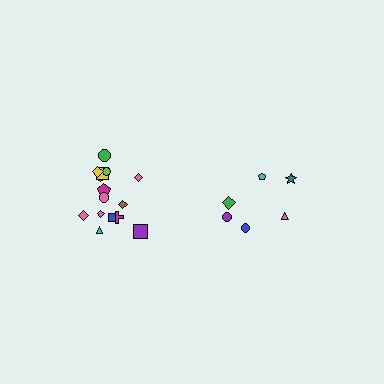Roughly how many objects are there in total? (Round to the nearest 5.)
Roughly 20 objects in total.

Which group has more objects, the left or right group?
The left group.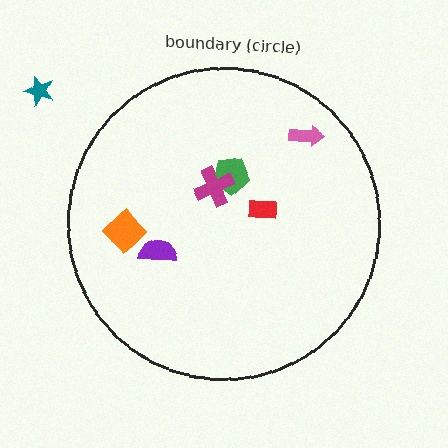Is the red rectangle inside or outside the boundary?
Inside.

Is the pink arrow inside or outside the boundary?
Inside.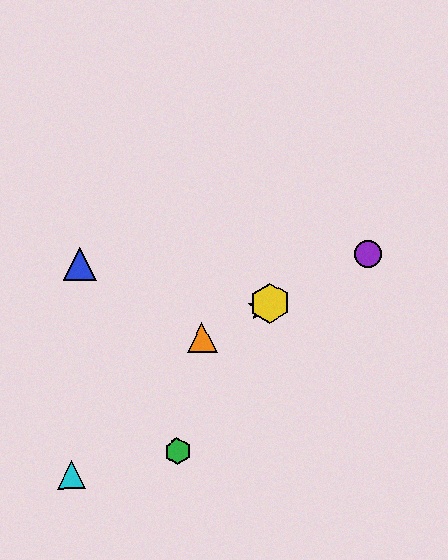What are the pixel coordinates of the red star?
The red star is at (262, 307).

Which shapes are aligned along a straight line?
The red star, the yellow hexagon, the purple circle, the orange triangle are aligned along a straight line.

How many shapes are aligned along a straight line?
4 shapes (the red star, the yellow hexagon, the purple circle, the orange triangle) are aligned along a straight line.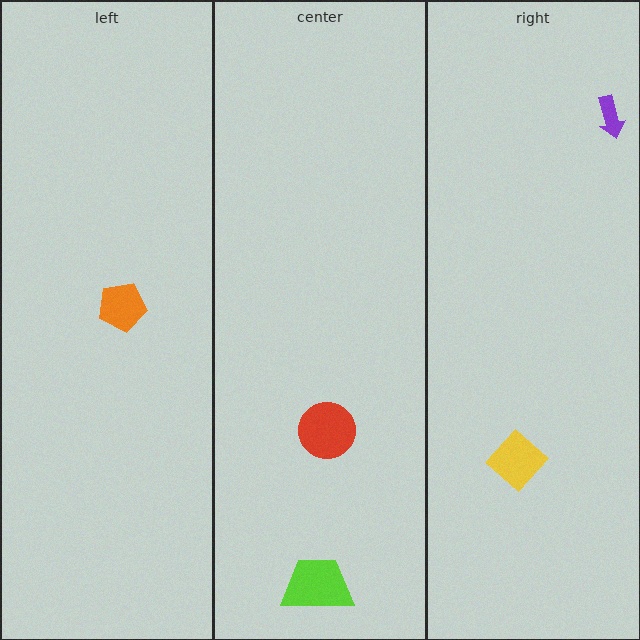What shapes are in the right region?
The purple arrow, the yellow diamond.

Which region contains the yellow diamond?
The right region.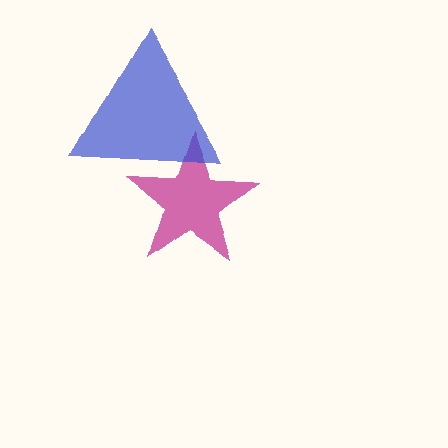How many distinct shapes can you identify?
There are 2 distinct shapes: a magenta star, a blue triangle.